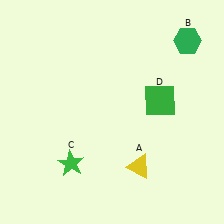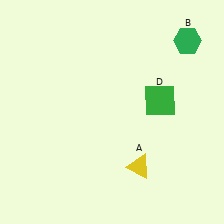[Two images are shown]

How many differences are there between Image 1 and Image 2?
There is 1 difference between the two images.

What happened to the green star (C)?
The green star (C) was removed in Image 2. It was in the bottom-left area of Image 1.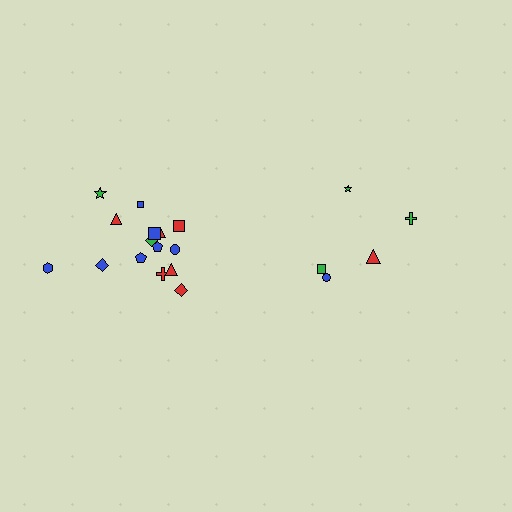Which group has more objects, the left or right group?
The left group.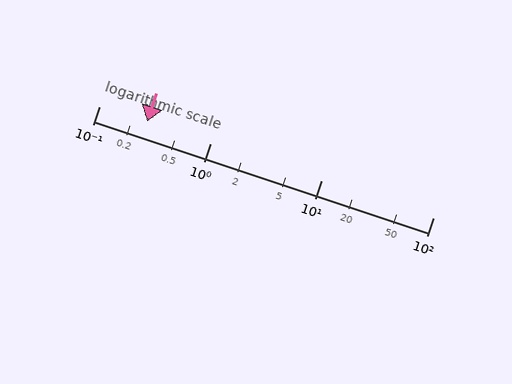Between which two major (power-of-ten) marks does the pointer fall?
The pointer is between 0.1 and 1.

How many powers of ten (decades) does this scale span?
The scale spans 3 decades, from 0.1 to 100.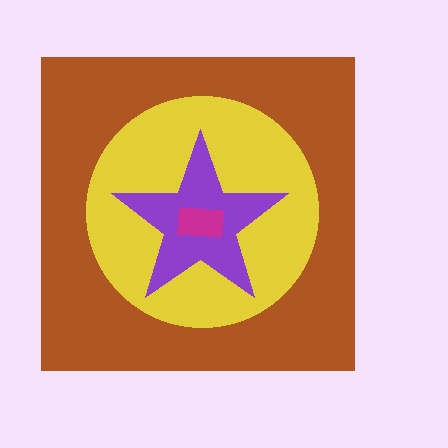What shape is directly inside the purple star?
The magenta rectangle.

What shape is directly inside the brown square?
The yellow circle.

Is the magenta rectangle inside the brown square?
Yes.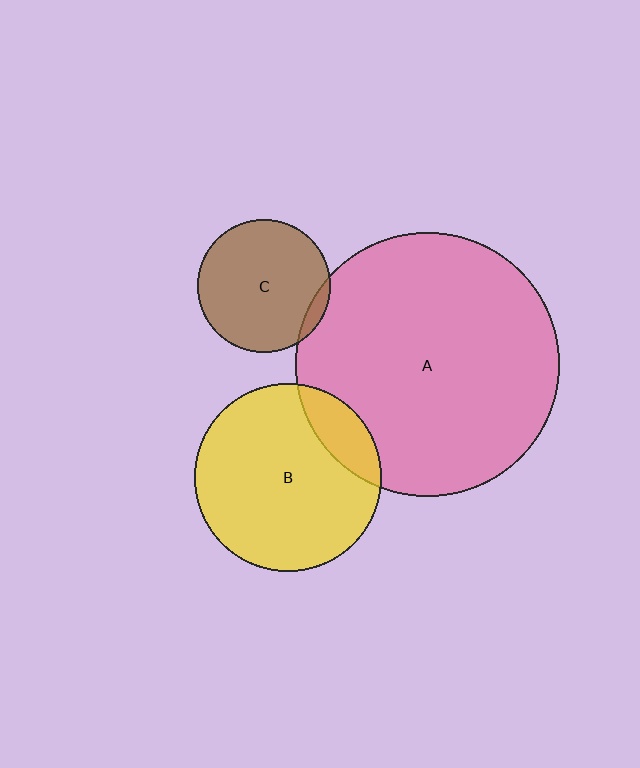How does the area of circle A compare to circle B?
Approximately 2.0 times.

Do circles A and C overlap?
Yes.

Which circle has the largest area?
Circle A (pink).